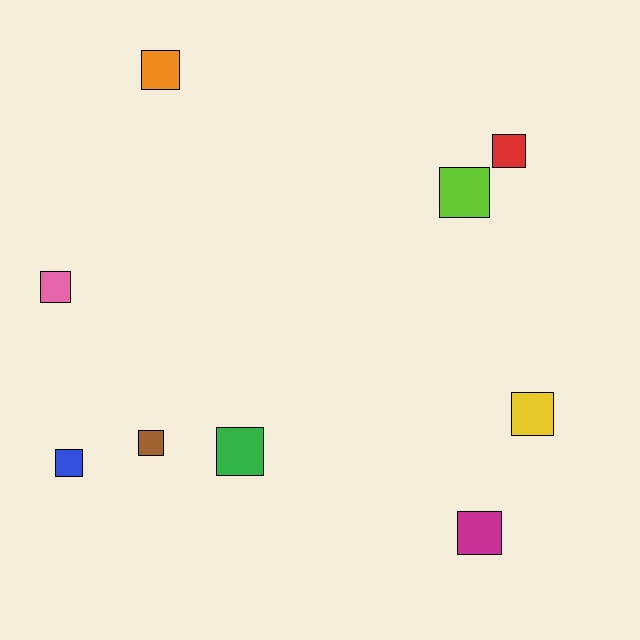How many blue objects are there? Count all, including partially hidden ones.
There is 1 blue object.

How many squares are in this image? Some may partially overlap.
There are 9 squares.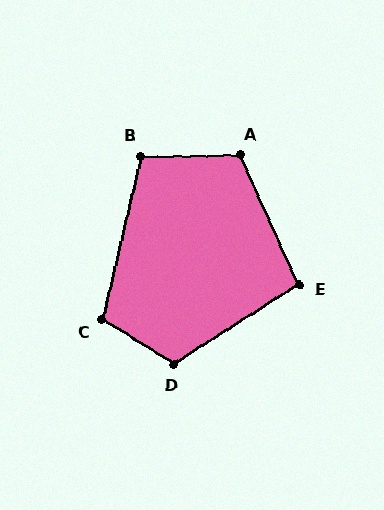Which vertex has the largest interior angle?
D, at approximately 116 degrees.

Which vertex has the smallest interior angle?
E, at approximately 98 degrees.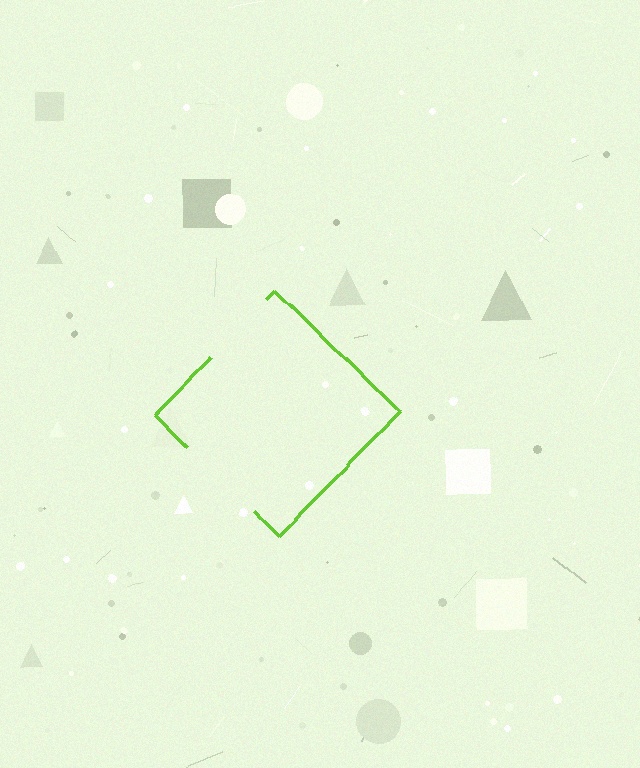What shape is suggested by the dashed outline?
The dashed outline suggests a diamond.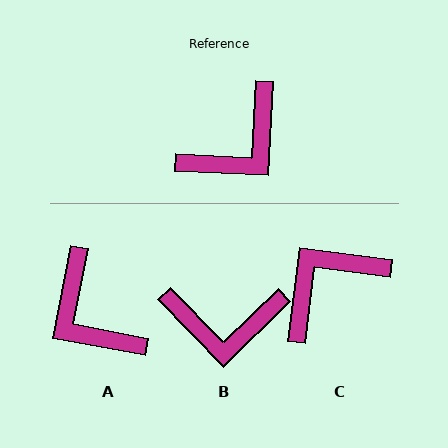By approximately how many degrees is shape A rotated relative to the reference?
Approximately 98 degrees clockwise.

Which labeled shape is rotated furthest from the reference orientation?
C, about 176 degrees away.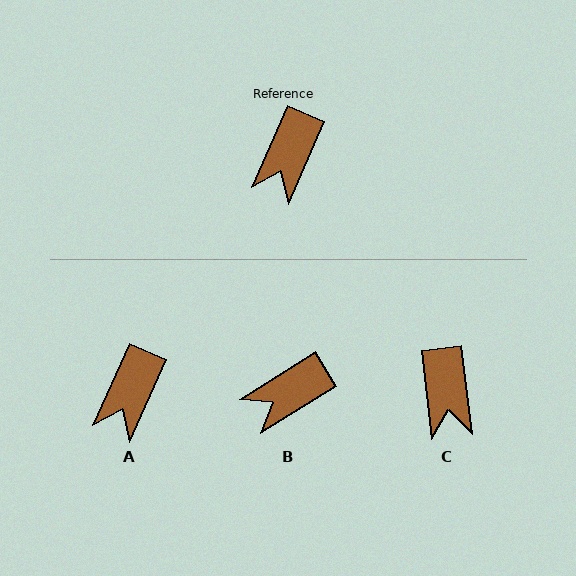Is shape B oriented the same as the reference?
No, it is off by about 34 degrees.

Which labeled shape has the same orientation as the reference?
A.